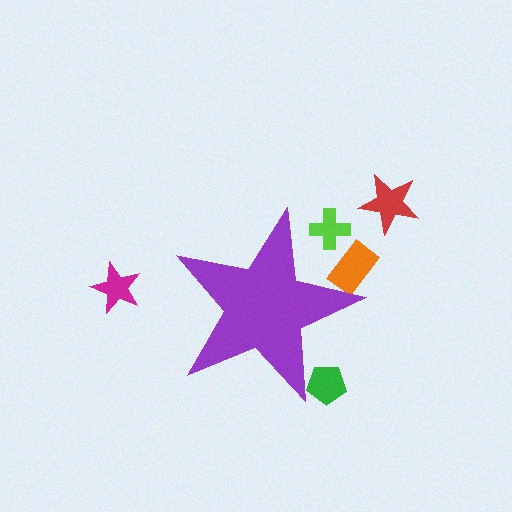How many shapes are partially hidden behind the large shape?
3 shapes are partially hidden.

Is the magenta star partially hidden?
No, the magenta star is fully visible.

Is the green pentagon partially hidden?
Yes, the green pentagon is partially hidden behind the purple star.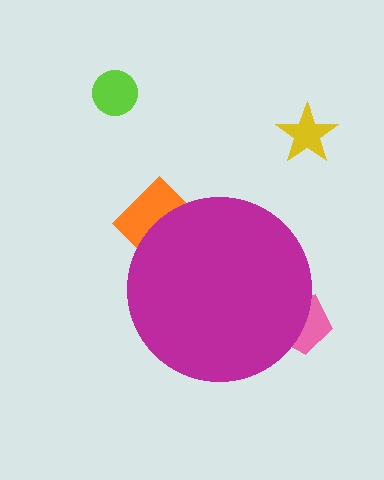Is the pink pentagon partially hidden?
Yes, the pink pentagon is partially hidden behind the magenta circle.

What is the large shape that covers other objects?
A magenta circle.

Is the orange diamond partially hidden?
Yes, the orange diamond is partially hidden behind the magenta circle.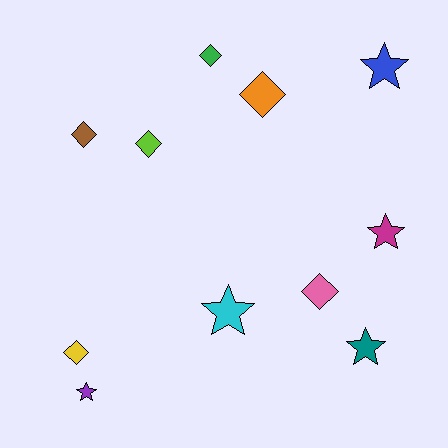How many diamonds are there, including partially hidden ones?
There are 6 diamonds.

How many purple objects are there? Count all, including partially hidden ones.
There is 1 purple object.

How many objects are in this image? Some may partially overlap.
There are 11 objects.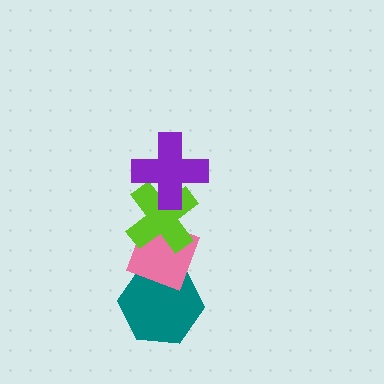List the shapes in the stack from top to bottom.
From top to bottom: the purple cross, the lime cross, the pink diamond, the teal hexagon.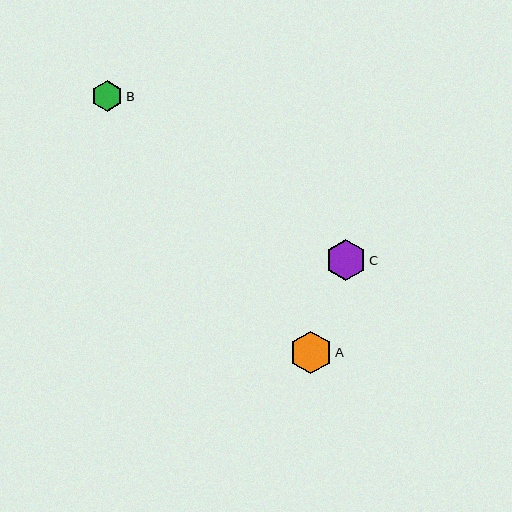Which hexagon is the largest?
Hexagon A is the largest with a size of approximately 42 pixels.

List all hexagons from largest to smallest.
From largest to smallest: A, C, B.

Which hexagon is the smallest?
Hexagon B is the smallest with a size of approximately 31 pixels.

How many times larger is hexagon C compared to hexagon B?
Hexagon C is approximately 1.3 times the size of hexagon B.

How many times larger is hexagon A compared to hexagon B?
Hexagon A is approximately 1.4 times the size of hexagon B.